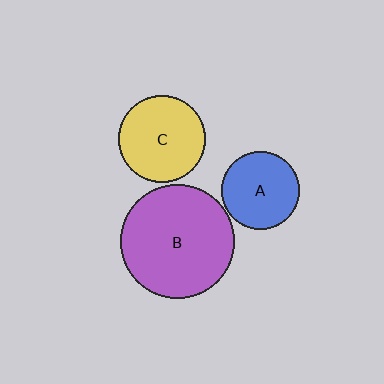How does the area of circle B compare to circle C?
Approximately 1.7 times.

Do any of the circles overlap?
No, none of the circles overlap.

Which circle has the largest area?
Circle B (purple).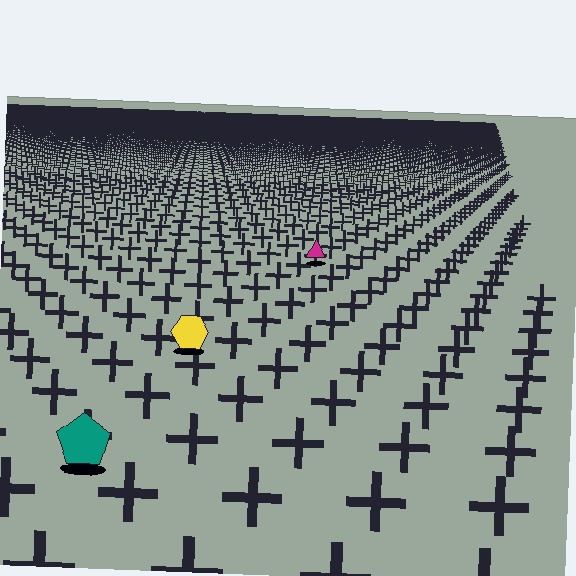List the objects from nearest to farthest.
From nearest to farthest: the teal pentagon, the yellow hexagon, the magenta triangle.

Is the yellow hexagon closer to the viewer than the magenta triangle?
Yes. The yellow hexagon is closer — you can tell from the texture gradient: the ground texture is coarser near it.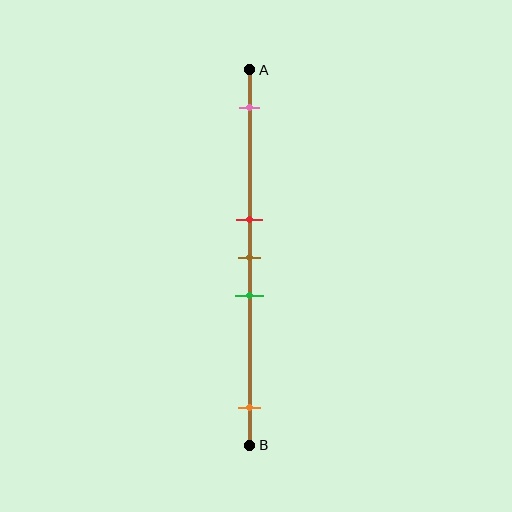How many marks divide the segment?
There are 5 marks dividing the segment.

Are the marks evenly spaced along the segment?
No, the marks are not evenly spaced.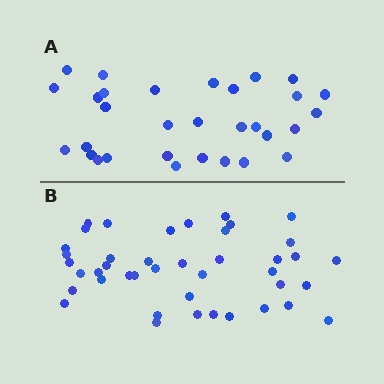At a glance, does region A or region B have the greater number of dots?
Region B (the bottom region) has more dots.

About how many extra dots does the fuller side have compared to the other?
Region B has roughly 12 or so more dots than region A.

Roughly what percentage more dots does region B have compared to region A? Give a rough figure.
About 35% more.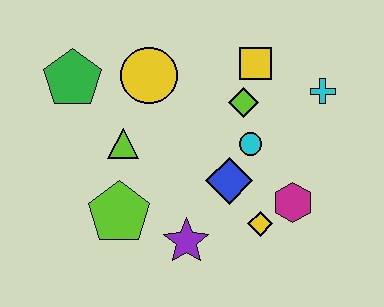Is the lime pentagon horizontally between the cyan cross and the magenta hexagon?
No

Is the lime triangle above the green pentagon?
No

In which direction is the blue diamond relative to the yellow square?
The blue diamond is below the yellow square.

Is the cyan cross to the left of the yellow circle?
No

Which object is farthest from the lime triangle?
The cyan cross is farthest from the lime triangle.